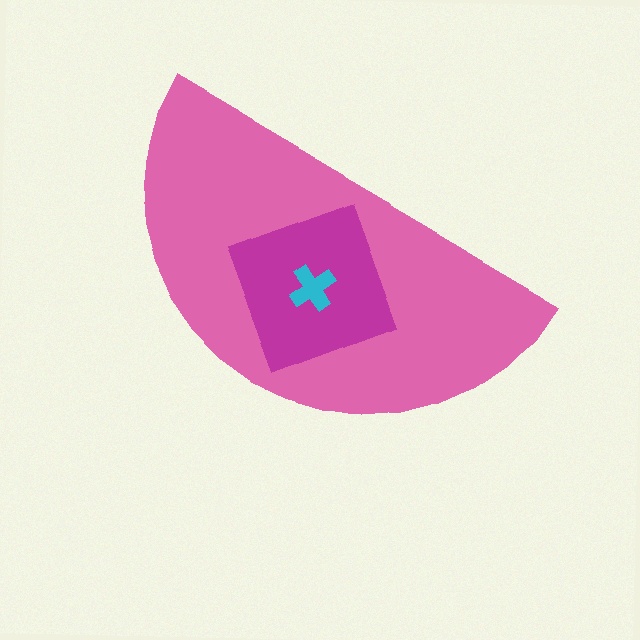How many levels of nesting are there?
3.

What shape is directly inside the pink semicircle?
The magenta diamond.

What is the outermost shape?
The pink semicircle.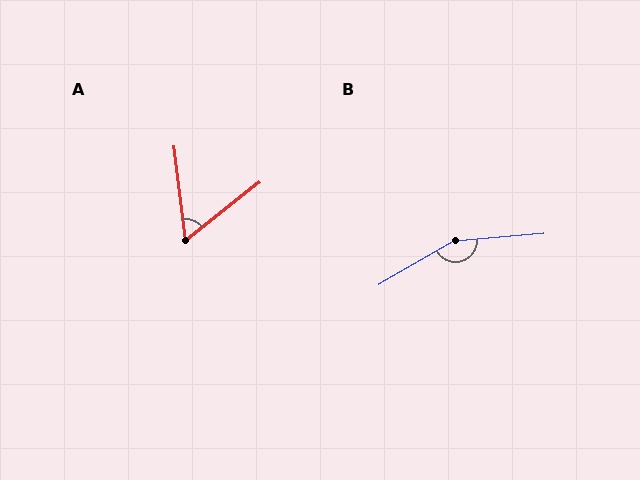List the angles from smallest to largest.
A (59°), B (155°).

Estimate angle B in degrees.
Approximately 155 degrees.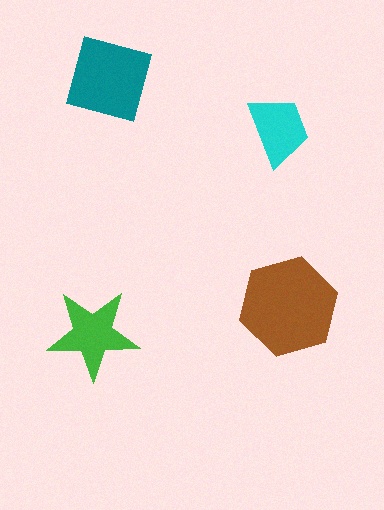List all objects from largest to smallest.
The brown hexagon, the teal square, the green star, the cyan trapezoid.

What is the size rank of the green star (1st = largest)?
3rd.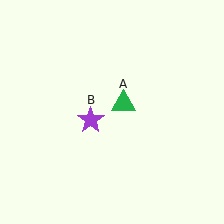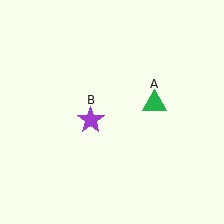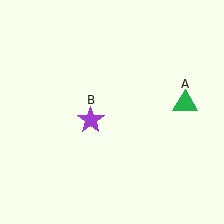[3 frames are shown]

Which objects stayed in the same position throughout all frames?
Purple star (object B) remained stationary.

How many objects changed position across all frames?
1 object changed position: green triangle (object A).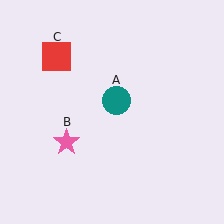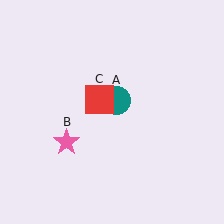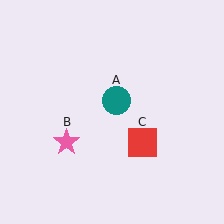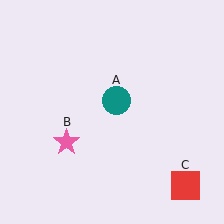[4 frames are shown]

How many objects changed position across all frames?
1 object changed position: red square (object C).